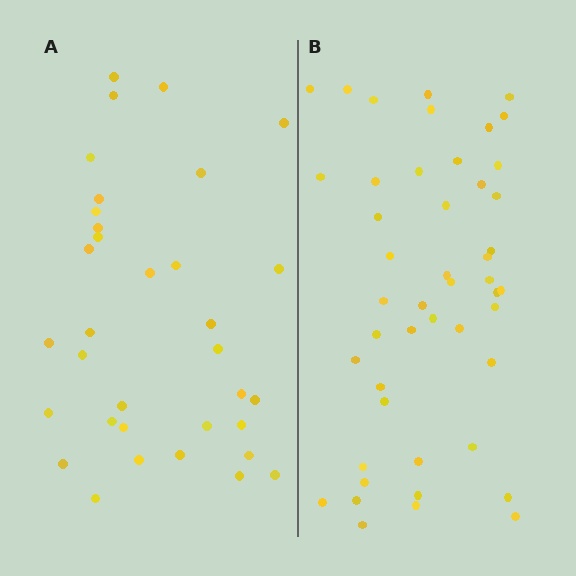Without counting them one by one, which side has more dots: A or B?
Region B (the right region) has more dots.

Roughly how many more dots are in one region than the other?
Region B has approximately 15 more dots than region A.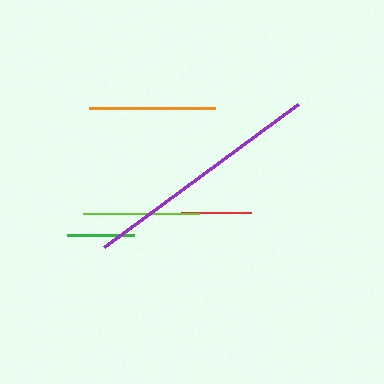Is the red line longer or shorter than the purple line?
The purple line is longer than the red line.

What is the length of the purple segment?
The purple segment is approximately 240 pixels long.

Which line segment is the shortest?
The green line is the shortest at approximately 67 pixels.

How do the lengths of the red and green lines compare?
The red and green lines are approximately the same length.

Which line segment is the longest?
The purple line is the longest at approximately 240 pixels.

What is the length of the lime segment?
The lime segment is approximately 116 pixels long.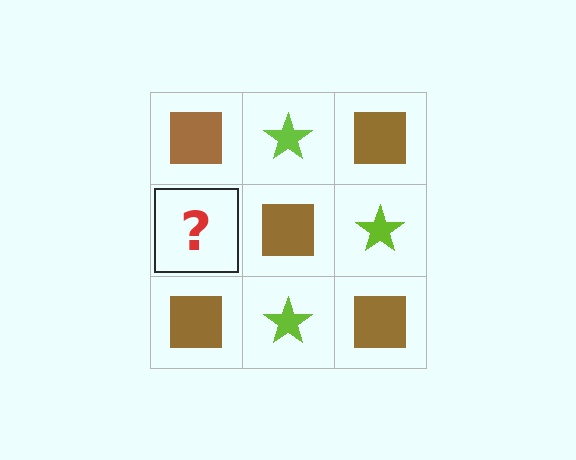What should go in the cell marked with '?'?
The missing cell should contain a lime star.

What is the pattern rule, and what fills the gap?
The rule is that it alternates brown square and lime star in a checkerboard pattern. The gap should be filled with a lime star.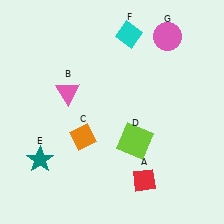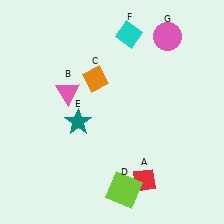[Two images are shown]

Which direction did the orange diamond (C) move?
The orange diamond (C) moved up.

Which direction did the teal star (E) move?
The teal star (E) moved right.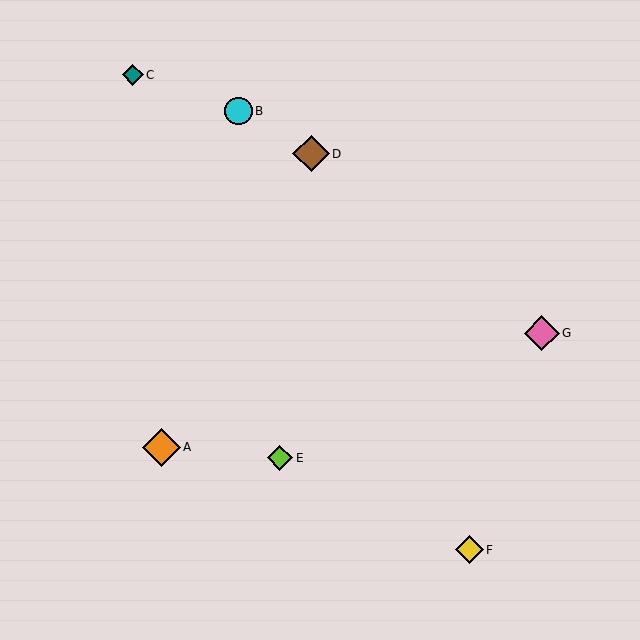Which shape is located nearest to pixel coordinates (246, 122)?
The cyan circle (labeled B) at (239, 111) is nearest to that location.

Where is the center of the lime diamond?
The center of the lime diamond is at (280, 458).